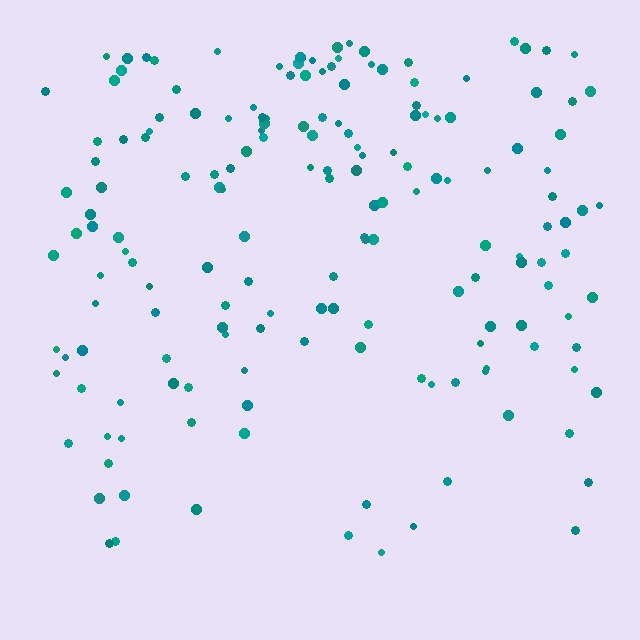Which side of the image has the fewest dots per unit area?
The bottom.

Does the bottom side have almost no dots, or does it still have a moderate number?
Still a moderate number, just noticeably fewer than the top.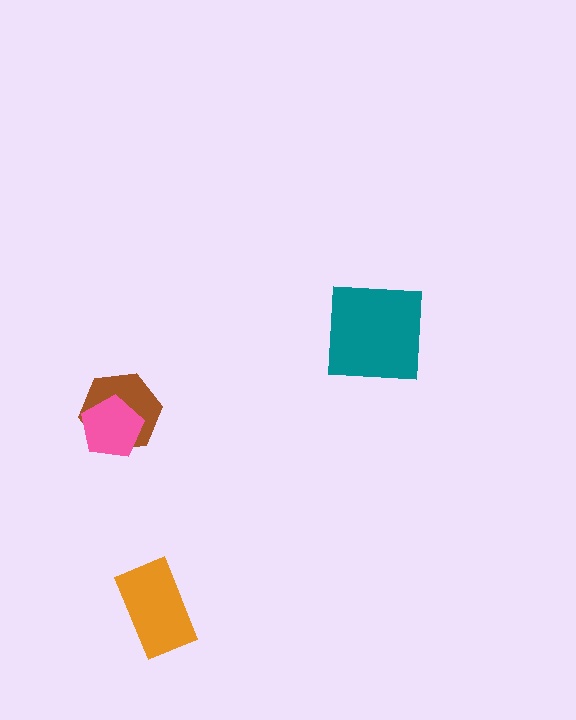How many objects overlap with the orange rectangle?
0 objects overlap with the orange rectangle.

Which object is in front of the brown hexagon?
The pink pentagon is in front of the brown hexagon.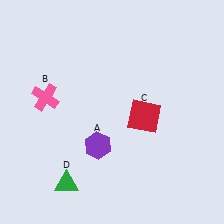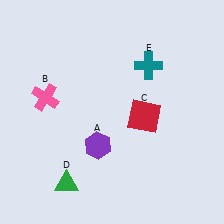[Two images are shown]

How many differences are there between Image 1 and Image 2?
There is 1 difference between the two images.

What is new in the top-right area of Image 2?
A teal cross (E) was added in the top-right area of Image 2.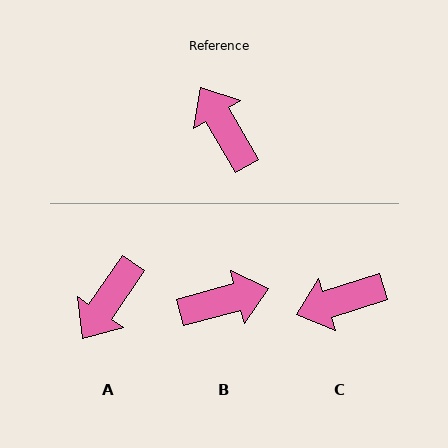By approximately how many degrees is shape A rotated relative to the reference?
Approximately 116 degrees counter-clockwise.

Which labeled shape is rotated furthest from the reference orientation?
A, about 116 degrees away.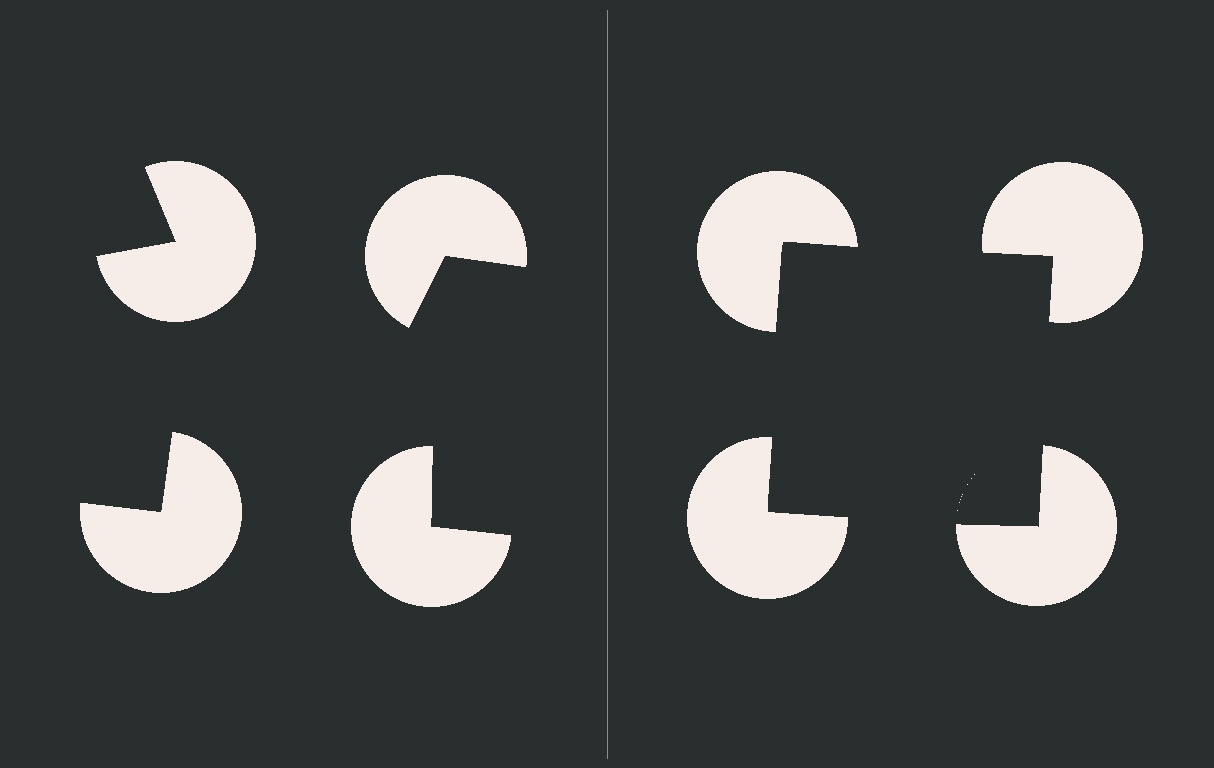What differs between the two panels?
The pac-man discs are positioned identically on both sides; only the wedge orientations differ. On the right they align to a square; on the left they are misaligned.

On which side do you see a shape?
An illusory square appears on the right side. On the left side the wedge cuts are rotated, so no coherent shape forms.